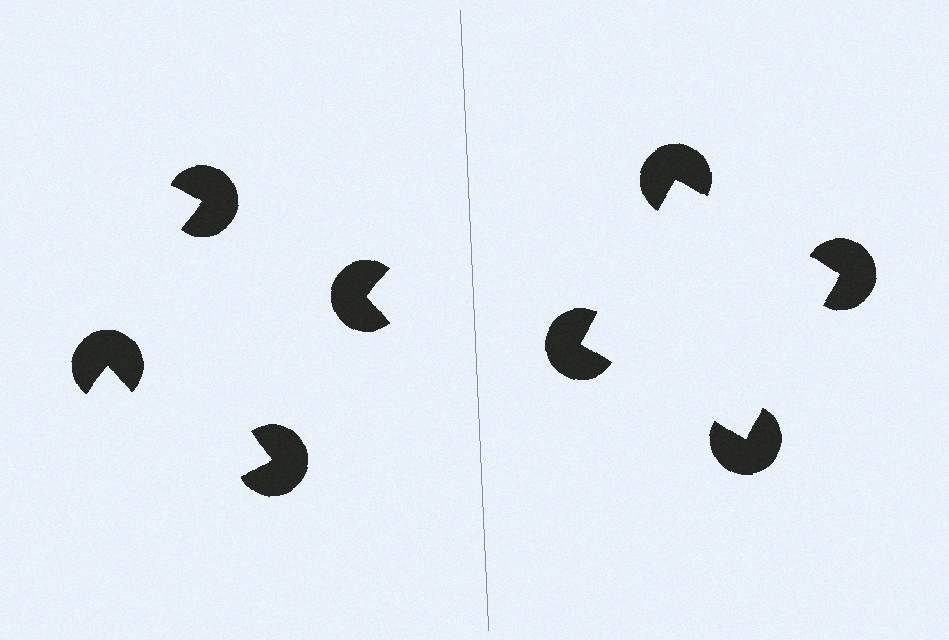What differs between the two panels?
The pac-man discs are positioned identically on both sides; only the wedge orientations differ. On the right they align to a square; on the left they are misaligned.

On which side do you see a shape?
An illusory square appears on the right side. On the left side the wedge cuts are rotated, so no coherent shape forms.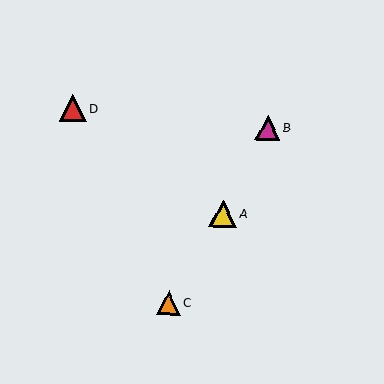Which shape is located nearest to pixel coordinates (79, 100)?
The red triangle (labeled D) at (73, 108) is nearest to that location.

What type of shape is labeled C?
Shape C is an orange triangle.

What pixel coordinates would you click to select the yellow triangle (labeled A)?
Click at (223, 214) to select the yellow triangle A.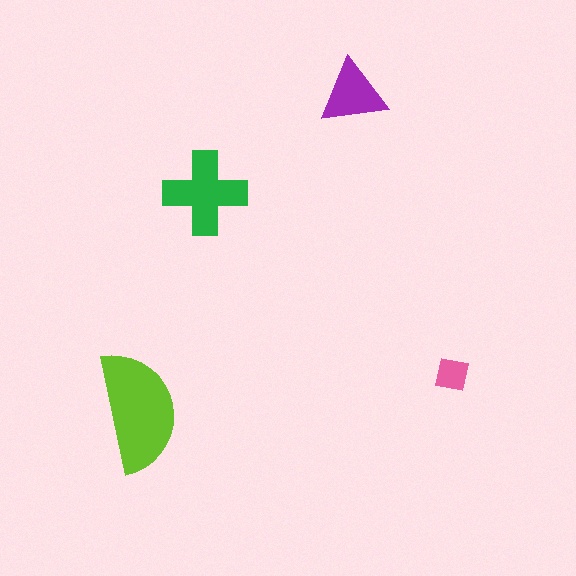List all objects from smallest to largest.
The pink square, the purple triangle, the green cross, the lime semicircle.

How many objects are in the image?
There are 4 objects in the image.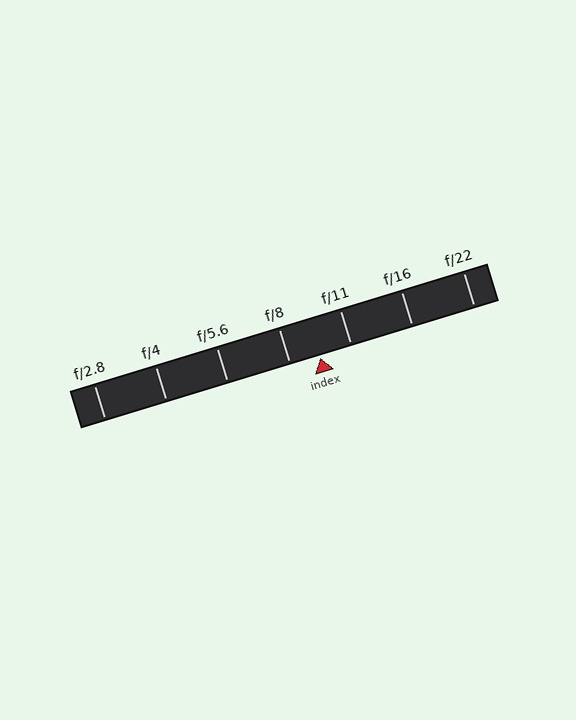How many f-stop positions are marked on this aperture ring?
There are 7 f-stop positions marked.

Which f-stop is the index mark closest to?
The index mark is closest to f/8.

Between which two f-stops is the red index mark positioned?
The index mark is between f/8 and f/11.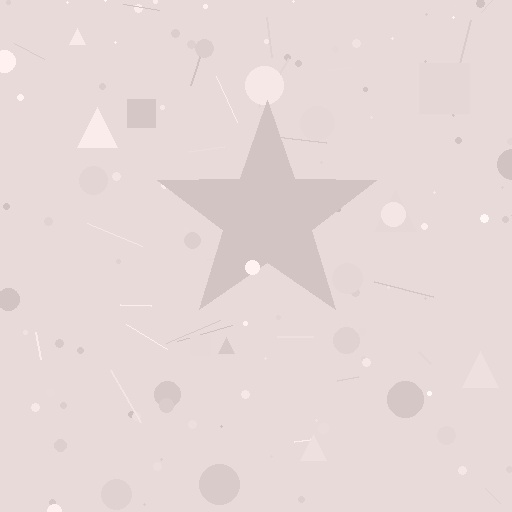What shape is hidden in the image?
A star is hidden in the image.